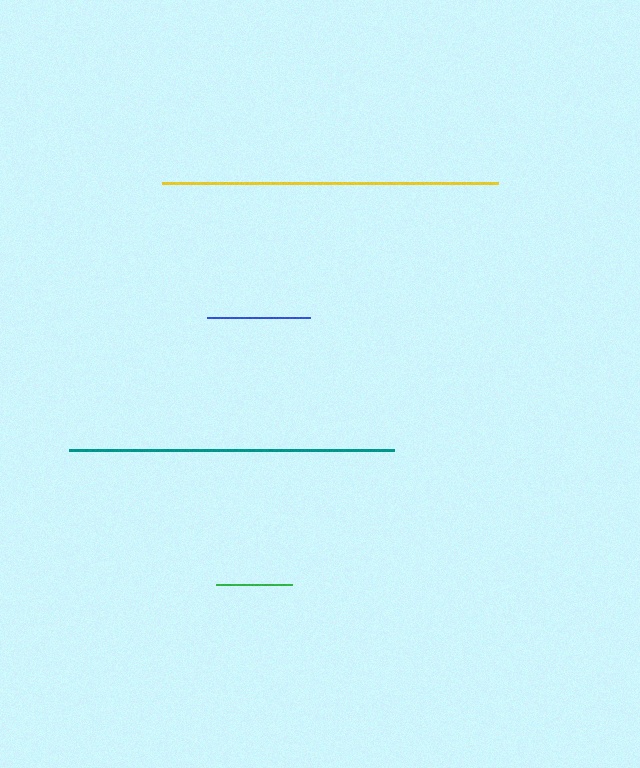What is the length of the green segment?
The green segment is approximately 76 pixels long.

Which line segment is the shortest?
The green line is the shortest at approximately 76 pixels.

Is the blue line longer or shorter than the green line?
The blue line is longer than the green line.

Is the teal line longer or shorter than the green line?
The teal line is longer than the green line.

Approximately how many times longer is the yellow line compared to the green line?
The yellow line is approximately 4.4 times the length of the green line.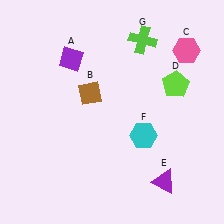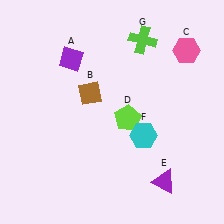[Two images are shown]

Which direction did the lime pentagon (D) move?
The lime pentagon (D) moved left.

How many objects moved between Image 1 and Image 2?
1 object moved between the two images.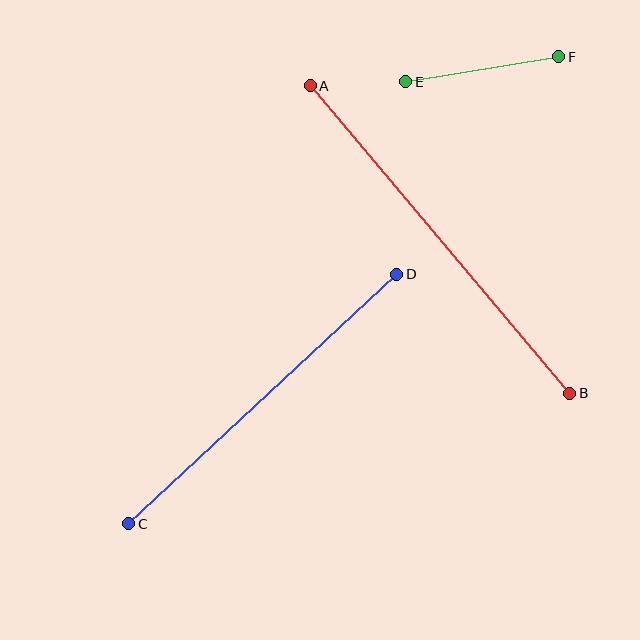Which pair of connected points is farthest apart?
Points A and B are farthest apart.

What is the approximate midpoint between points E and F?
The midpoint is at approximately (482, 69) pixels.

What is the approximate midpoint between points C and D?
The midpoint is at approximately (263, 399) pixels.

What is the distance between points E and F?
The distance is approximately 155 pixels.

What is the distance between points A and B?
The distance is approximately 402 pixels.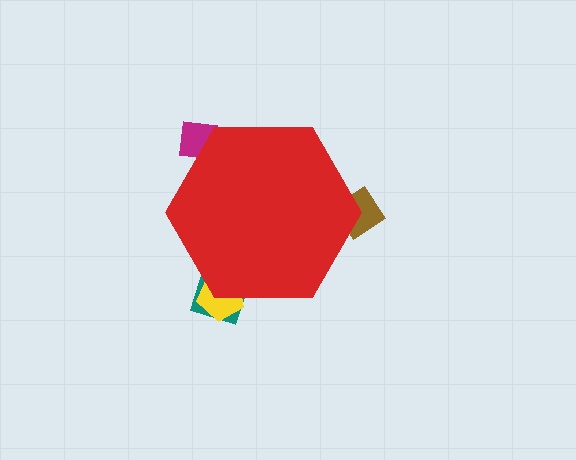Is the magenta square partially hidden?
Yes, the magenta square is partially hidden behind the red hexagon.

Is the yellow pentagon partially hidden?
Yes, the yellow pentagon is partially hidden behind the red hexagon.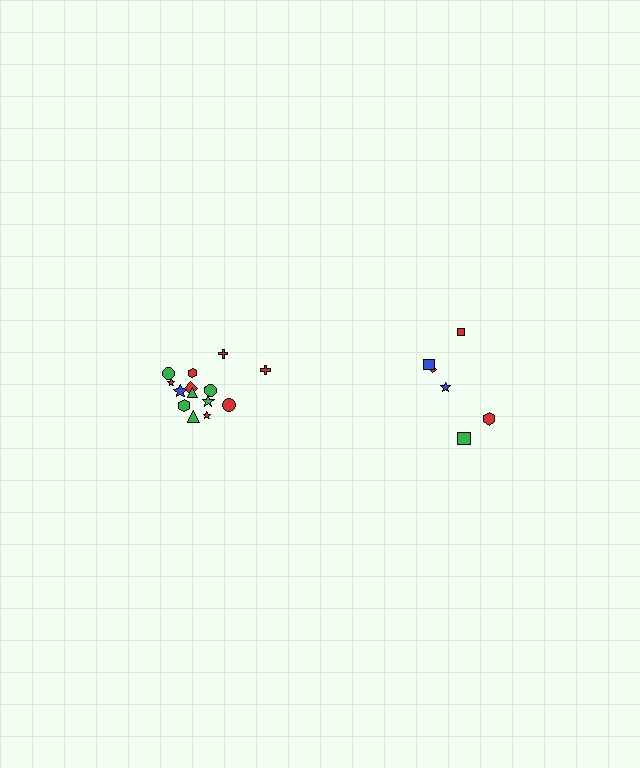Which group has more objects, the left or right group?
The left group.